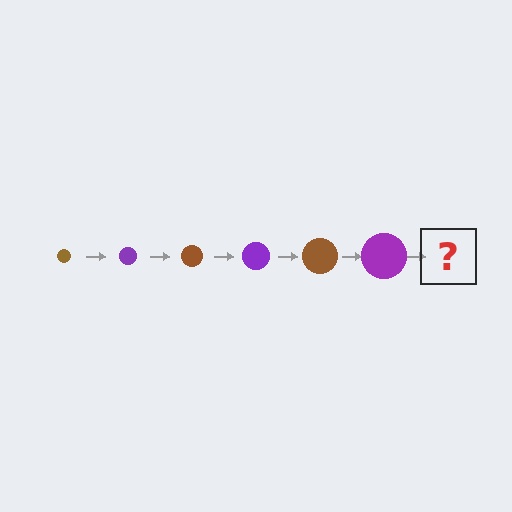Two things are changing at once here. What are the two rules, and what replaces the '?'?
The two rules are that the circle grows larger each step and the color cycles through brown and purple. The '?' should be a brown circle, larger than the previous one.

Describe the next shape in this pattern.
It should be a brown circle, larger than the previous one.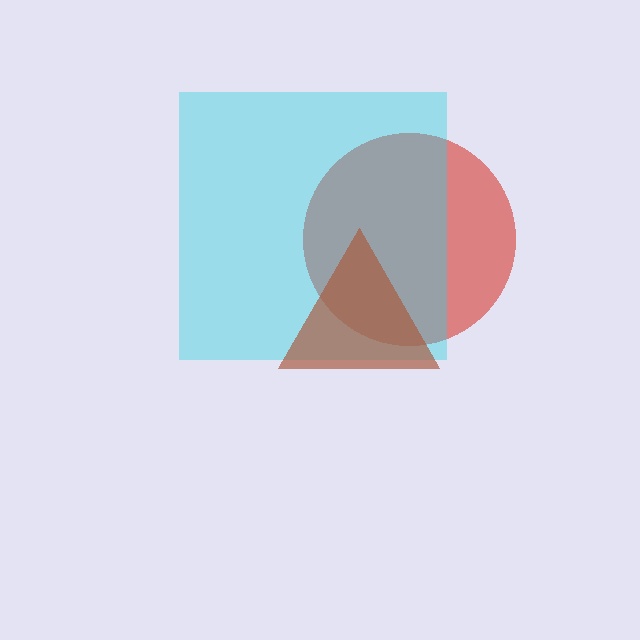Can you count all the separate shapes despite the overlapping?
Yes, there are 3 separate shapes.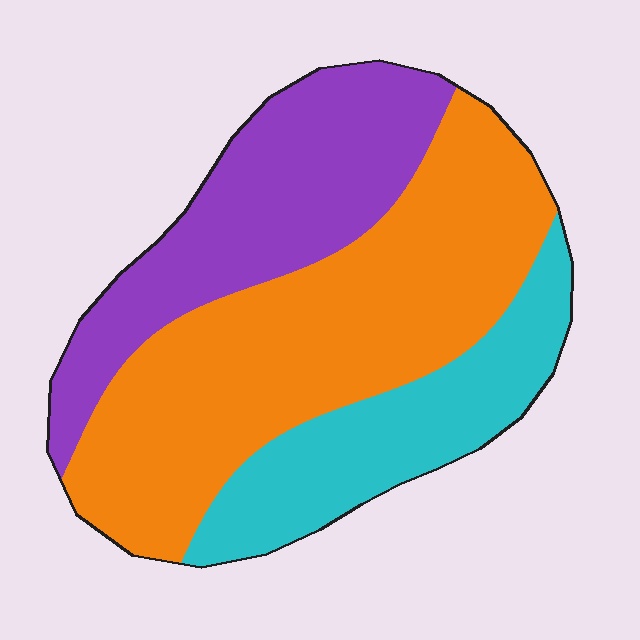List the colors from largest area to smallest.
From largest to smallest: orange, purple, cyan.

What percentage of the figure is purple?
Purple takes up about one third (1/3) of the figure.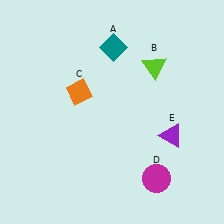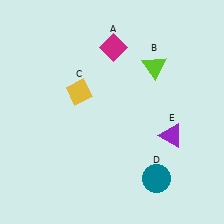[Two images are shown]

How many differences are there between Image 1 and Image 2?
There are 3 differences between the two images.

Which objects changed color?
A changed from teal to magenta. C changed from orange to yellow. D changed from magenta to teal.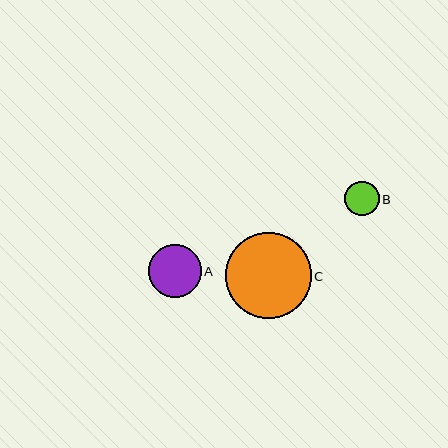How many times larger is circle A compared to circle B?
Circle A is approximately 1.5 times the size of circle B.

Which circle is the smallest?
Circle B is the smallest with a size of approximately 34 pixels.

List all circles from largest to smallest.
From largest to smallest: C, A, B.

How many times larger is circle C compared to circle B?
Circle C is approximately 2.5 times the size of circle B.